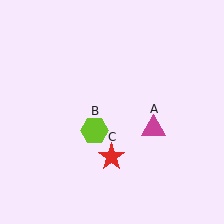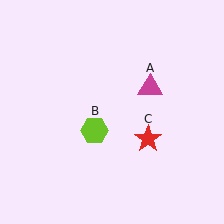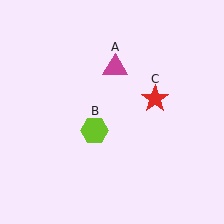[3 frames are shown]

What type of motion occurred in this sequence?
The magenta triangle (object A), red star (object C) rotated counterclockwise around the center of the scene.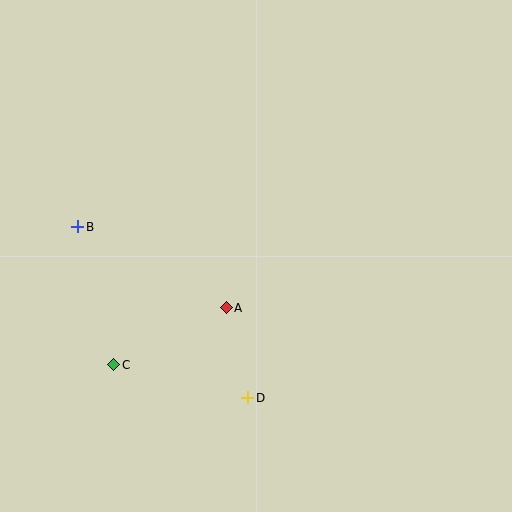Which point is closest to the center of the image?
Point A at (226, 308) is closest to the center.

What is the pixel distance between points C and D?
The distance between C and D is 138 pixels.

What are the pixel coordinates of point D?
Point D is at (248, 398).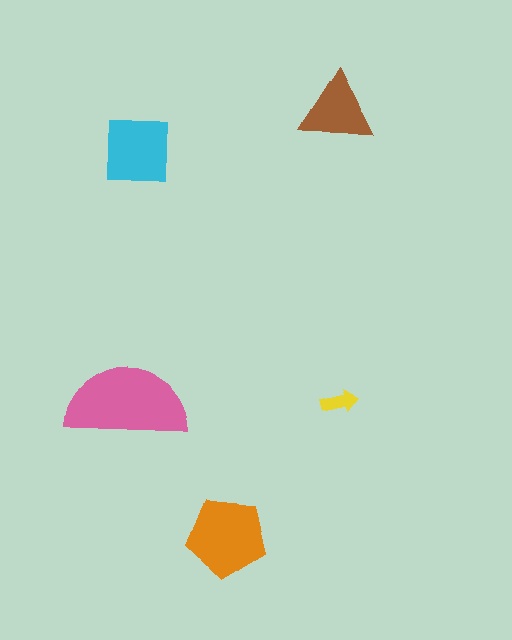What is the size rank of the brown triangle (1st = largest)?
4th.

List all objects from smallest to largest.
The yellow arrow, the brown triangle, the cyan square, the orange pentagon, the pink semicircle.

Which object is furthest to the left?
The pink semicircle is leftmost.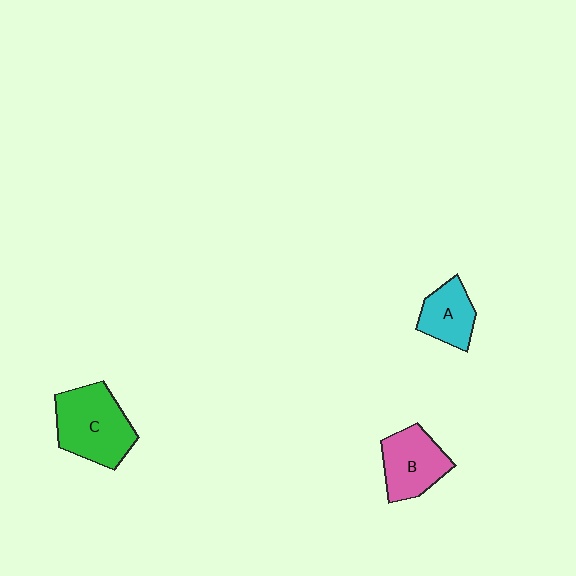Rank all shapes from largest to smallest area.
From largest to smallest: C (green), B (pink), A (cyan).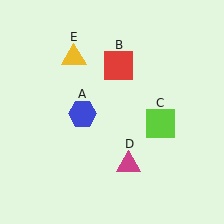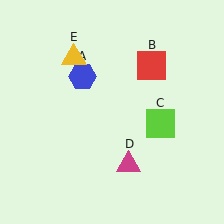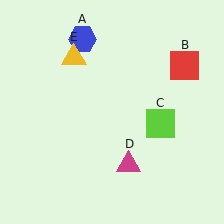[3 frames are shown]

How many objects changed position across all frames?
2 objects changed position: blue hexagon (object A), red square (object B).